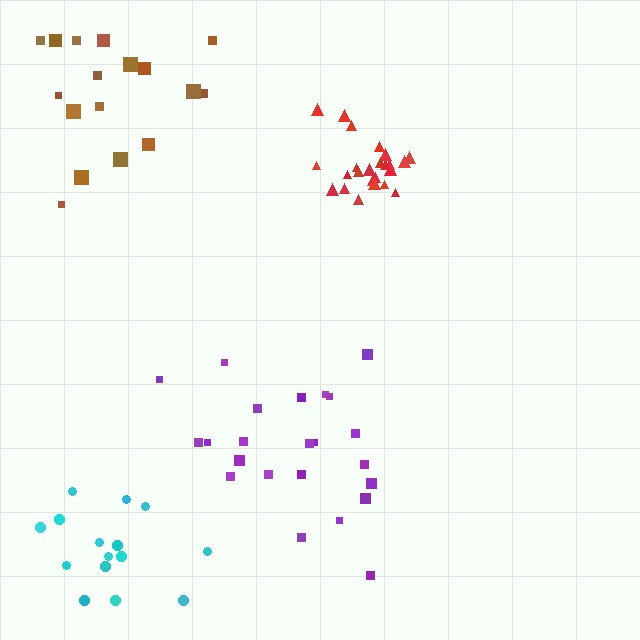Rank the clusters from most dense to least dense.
red, cyan, purple, brown.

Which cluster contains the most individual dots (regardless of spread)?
Red (24).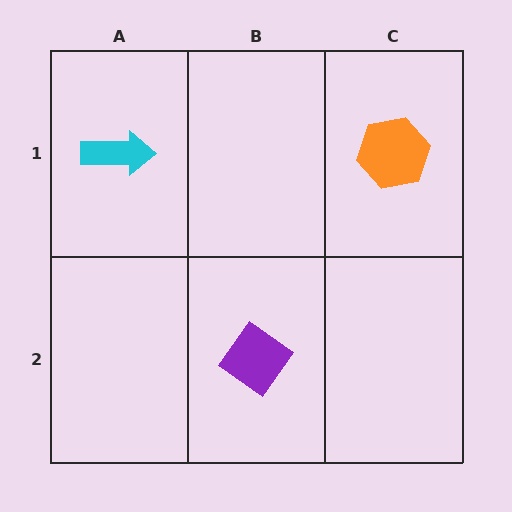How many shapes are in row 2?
1 shape.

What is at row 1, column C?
An orange hexagon.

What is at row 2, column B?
A purple diamond.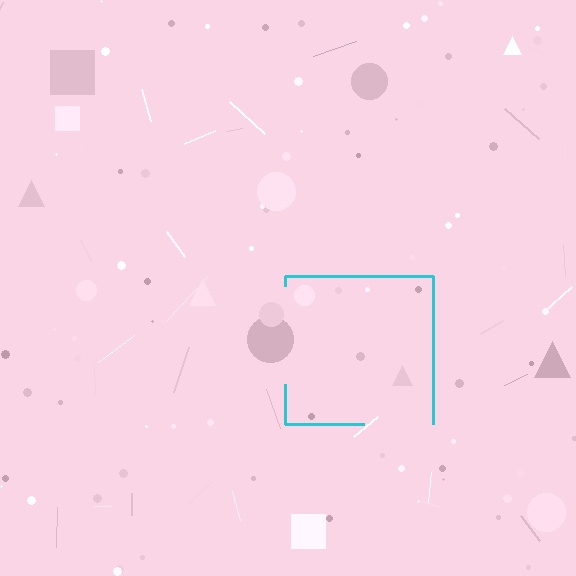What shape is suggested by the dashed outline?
The dashed outline suggests a square.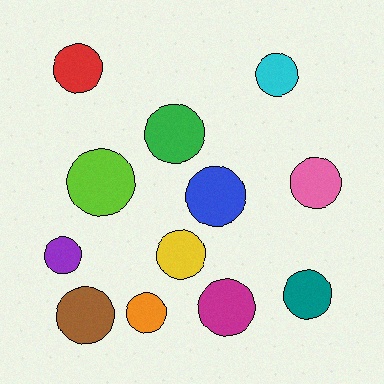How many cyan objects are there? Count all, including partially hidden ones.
There is 1 cyan object.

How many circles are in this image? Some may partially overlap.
There are 12 circles.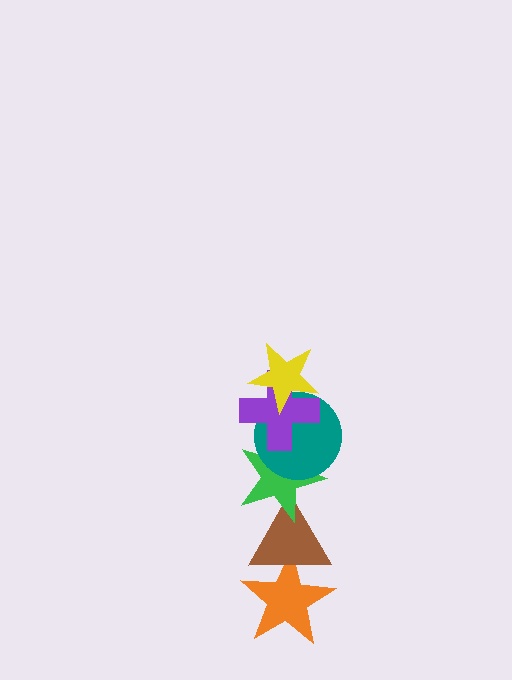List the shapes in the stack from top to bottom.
From top to bottom: the yellow star, the purple cross, the teal circle, the green star, the brown triangle, the orange star.